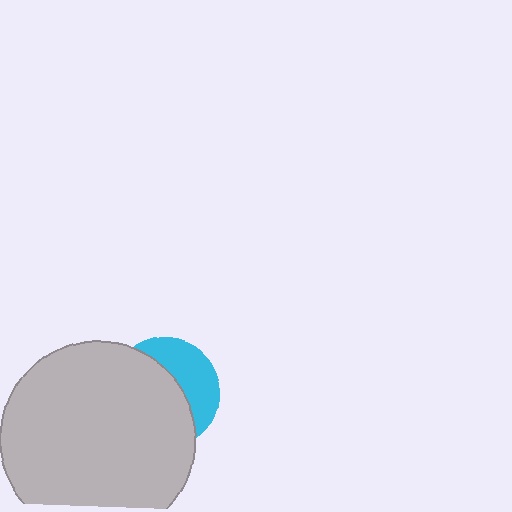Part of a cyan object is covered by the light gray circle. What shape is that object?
It is a circle.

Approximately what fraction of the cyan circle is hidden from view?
Roughly 64% of the cyan circle is hidden behind the light gray circle.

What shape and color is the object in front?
The object in front is a light gray circle.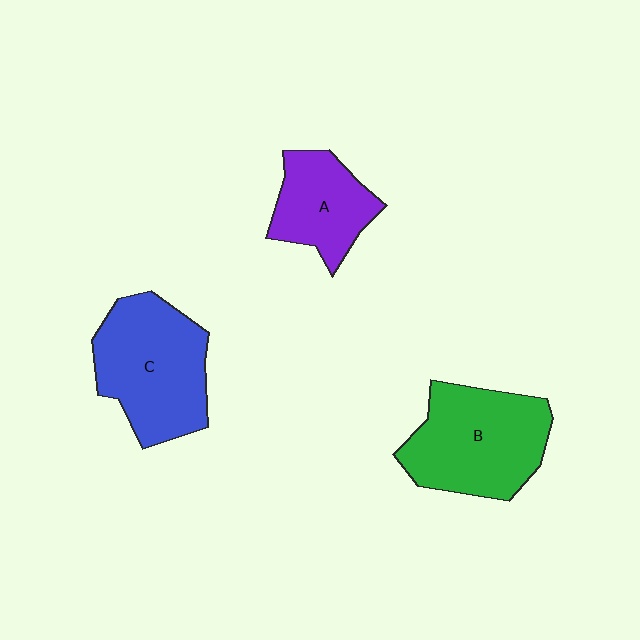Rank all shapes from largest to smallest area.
From largest to smallest: B (green), C (blue), A (purple).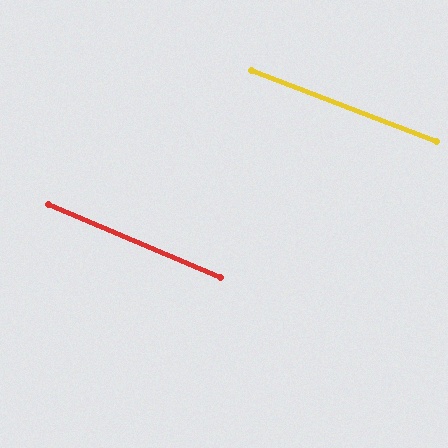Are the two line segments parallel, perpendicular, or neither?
Parallel — their directions differ by only 2.0°.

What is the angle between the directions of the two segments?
Approximately 2 degrees.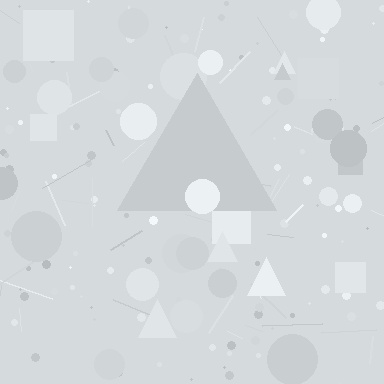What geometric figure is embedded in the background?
A triangle is embedded in the background.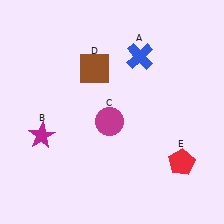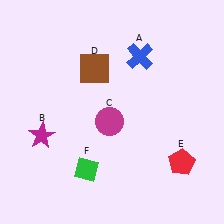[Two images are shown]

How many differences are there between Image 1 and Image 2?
There is 1 difference between the two images.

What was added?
A green diamond (F) was added in Image 2.